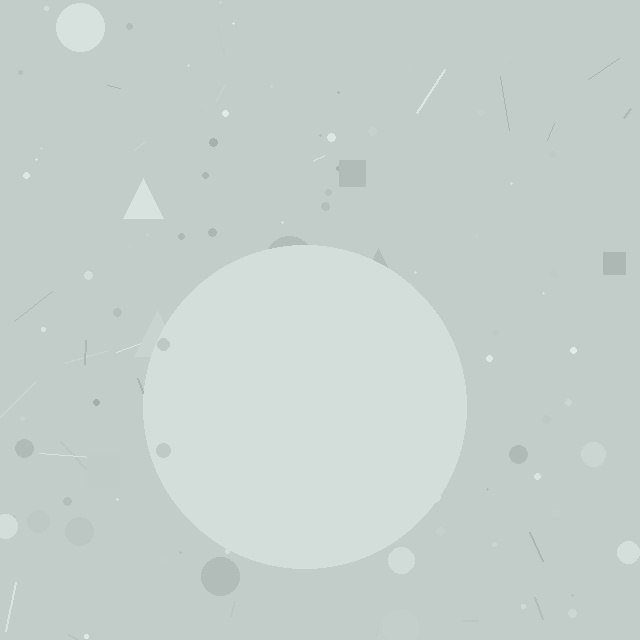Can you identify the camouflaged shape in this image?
The camouflaged shape is a circle.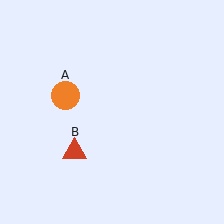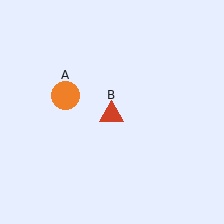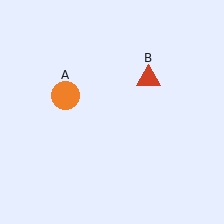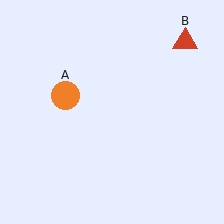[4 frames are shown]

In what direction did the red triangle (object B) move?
The red triangle (object B) moved up and to the right.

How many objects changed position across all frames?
1 object changed position: red triangle (object B).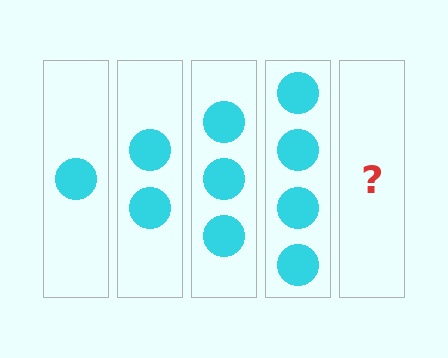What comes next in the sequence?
The next element should be 5 circles.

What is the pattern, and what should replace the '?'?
The pattern is that each step adds one more circle. The '?' should be 5 circles.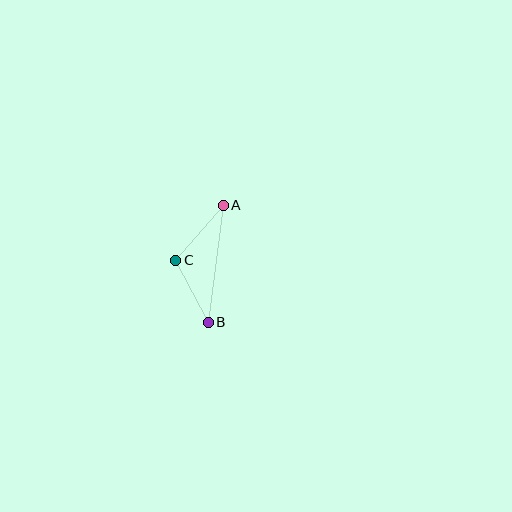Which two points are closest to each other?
Points B and C are closest to each other.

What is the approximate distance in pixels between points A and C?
The distance between A and C is approximately 73 pixels.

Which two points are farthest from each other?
Points A and B are farthest from each other.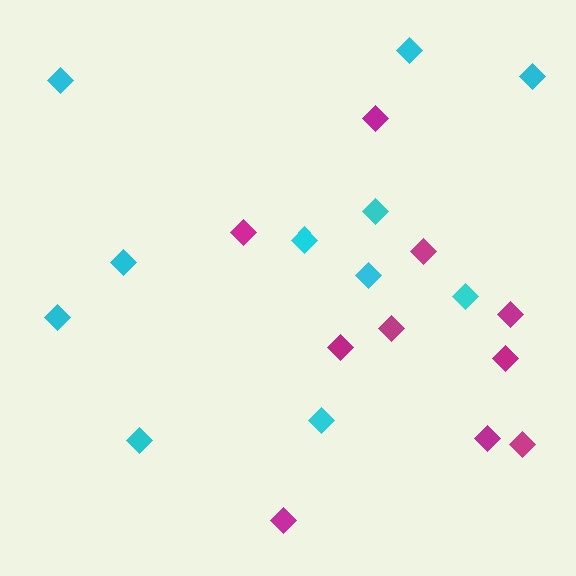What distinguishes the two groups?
There are 2 groups: one group of magenta diamonds (10) and one group of cyan diamonds (11).